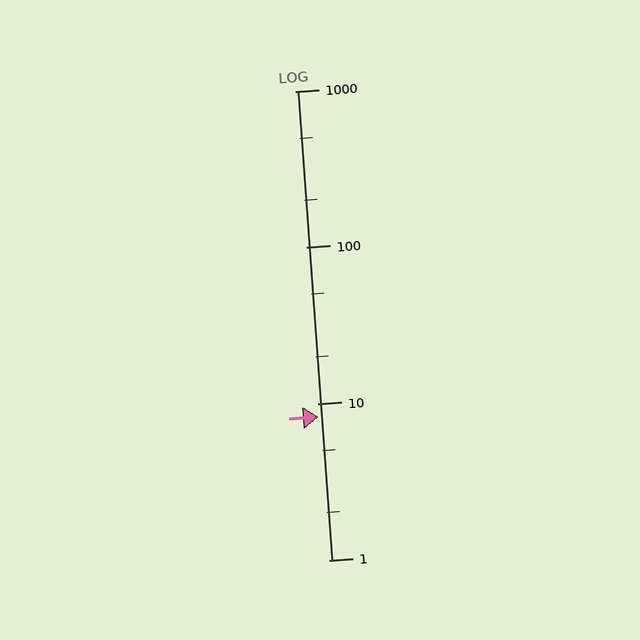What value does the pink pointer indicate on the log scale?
The pointer indicates approximately 8.3.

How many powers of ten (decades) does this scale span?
The scale spans 3 decades, from 1 to 1000.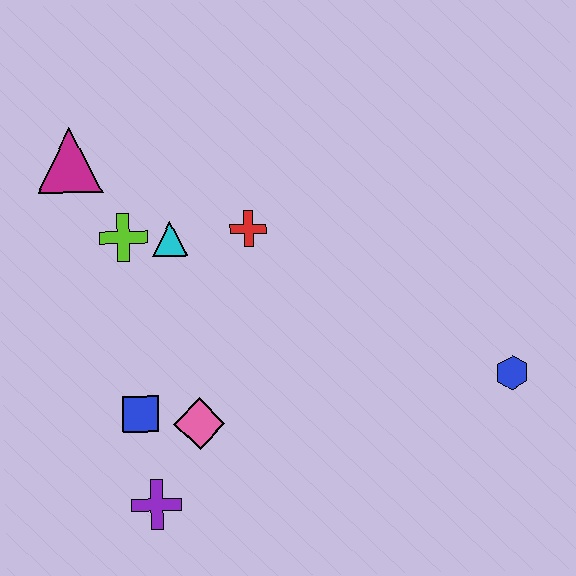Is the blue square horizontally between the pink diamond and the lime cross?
Yes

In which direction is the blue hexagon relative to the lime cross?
The blue hexagon is to the right of the lime cross.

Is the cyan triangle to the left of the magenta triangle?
No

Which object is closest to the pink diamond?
The blue square is closest to the pink diamond.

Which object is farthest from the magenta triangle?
The blue hexagon is farthest from the magenta triangle.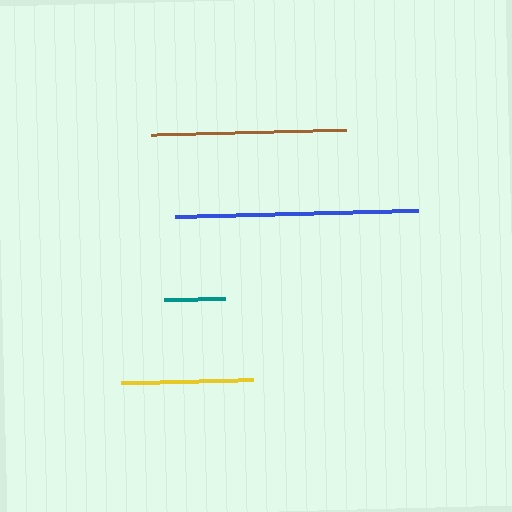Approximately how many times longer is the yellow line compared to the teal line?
The yellow line is approximately 2.2 times the length of the teal line.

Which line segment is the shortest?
The teal line is the shortest at approximately 61 pixels.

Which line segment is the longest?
The blue line is the longest at approximately 243 pixels.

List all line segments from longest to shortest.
From longest to shortest: blue, brown, yellow, teal.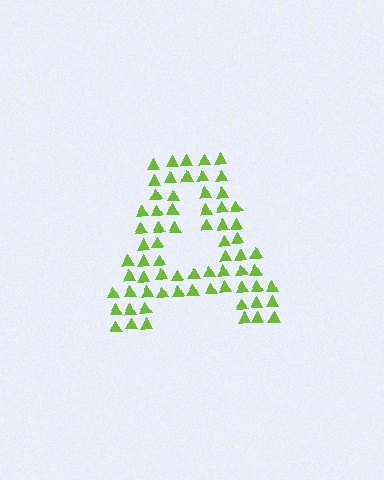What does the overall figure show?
The overall figure shows the letter A.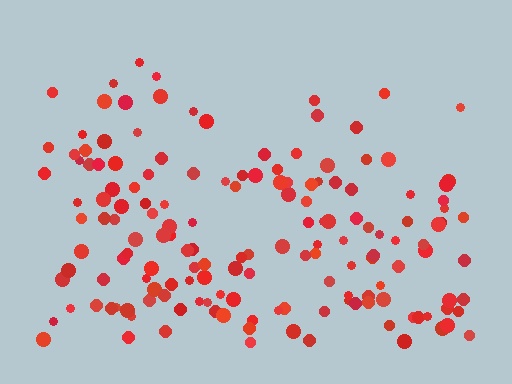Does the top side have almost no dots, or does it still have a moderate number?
Still a moderate number, just noticeably fewer than the bottom.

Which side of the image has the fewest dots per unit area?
The top.